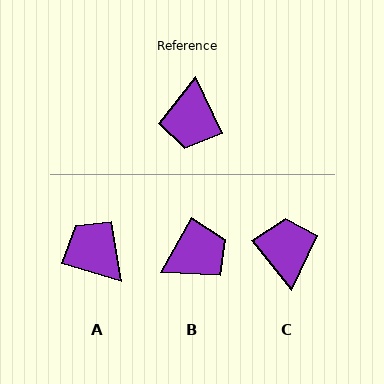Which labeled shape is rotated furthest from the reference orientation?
C, about 167 degrees away.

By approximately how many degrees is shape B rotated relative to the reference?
Approximately 125 degrees counter-clockwise.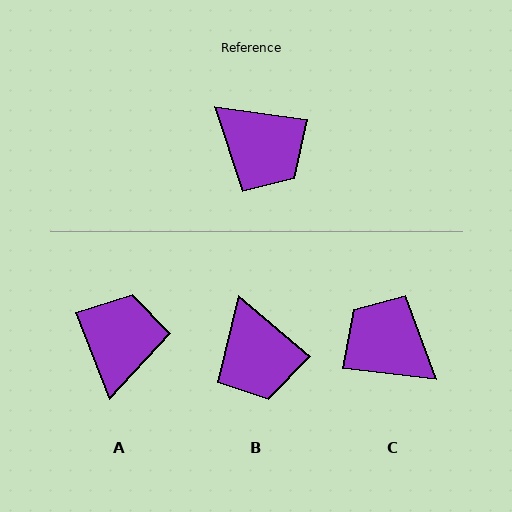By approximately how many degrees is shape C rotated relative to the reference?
Approximately 178 degrees clockwise.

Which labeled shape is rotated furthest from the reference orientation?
C, about 178 degrees away.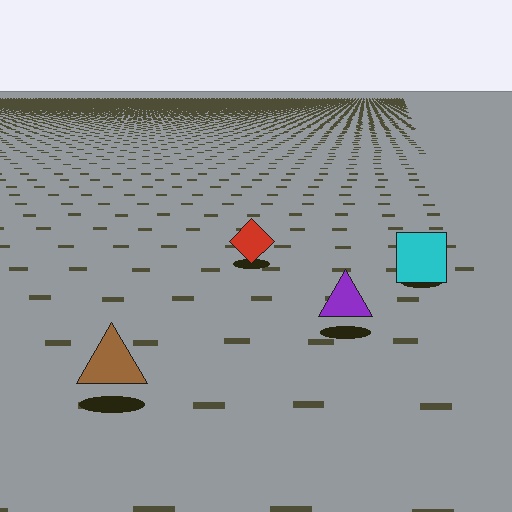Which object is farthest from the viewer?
The red diamond is farthest from the viewer. It appears smaller and the ground texture around it is denser.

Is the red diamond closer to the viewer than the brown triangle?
No. The brown triangle is closer — you can tell from the texture gradient: the ground texture is coarser near it.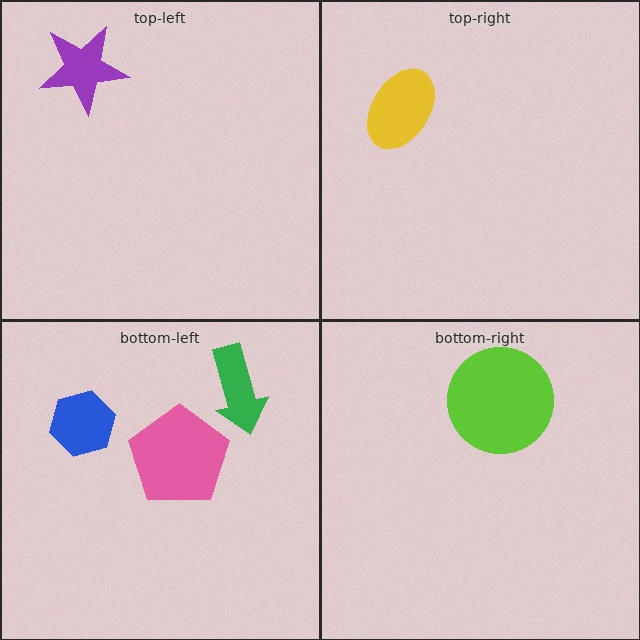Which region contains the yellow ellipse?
The top-right region.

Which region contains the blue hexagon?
The bottom-left region.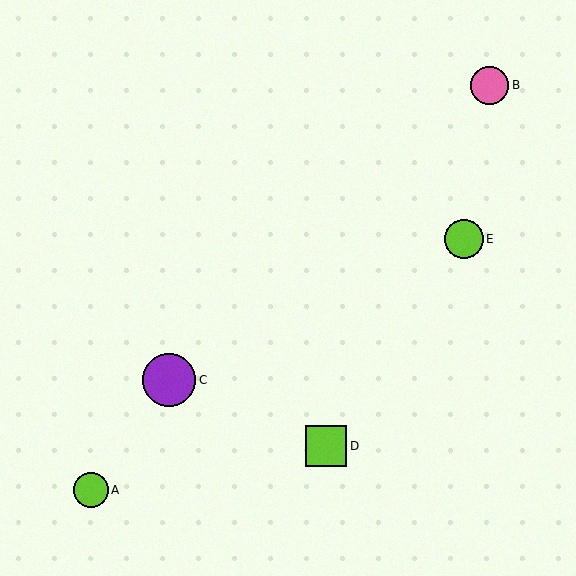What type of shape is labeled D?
Shape D is a lime square.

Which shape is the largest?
The purple circle (labeled C) is the largest.